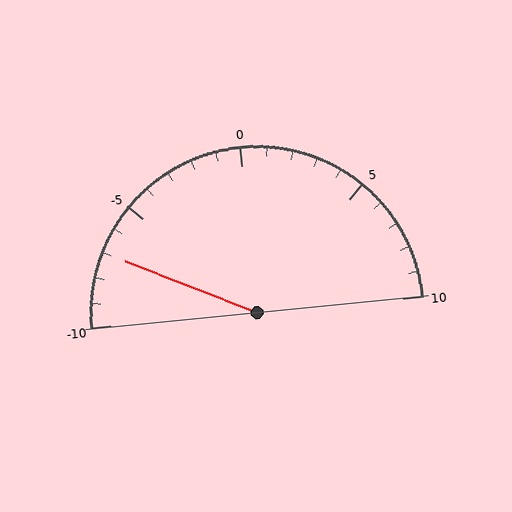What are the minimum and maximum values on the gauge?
The gauge ranges from -10 to 10.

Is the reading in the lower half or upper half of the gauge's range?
The reading is in the lower half of the range (-10 to 10).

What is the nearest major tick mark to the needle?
The nearest major tick mark is -5.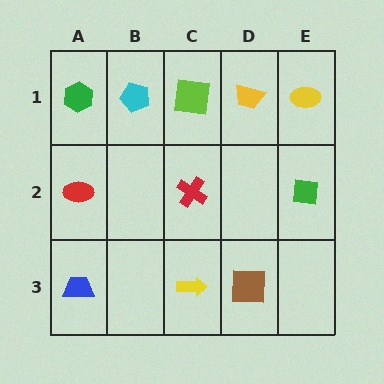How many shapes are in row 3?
3 shapes.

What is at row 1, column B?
A cyan pentagon.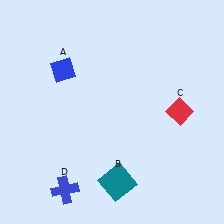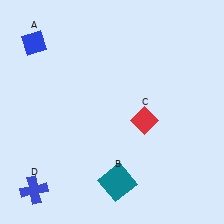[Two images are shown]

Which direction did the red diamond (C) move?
The red diamond (C) moved left.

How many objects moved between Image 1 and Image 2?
3 objects moved between the two images.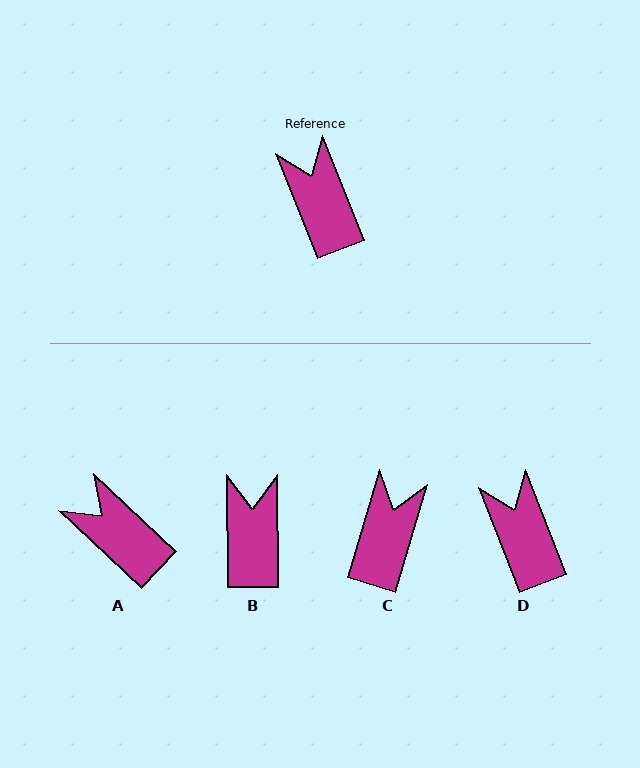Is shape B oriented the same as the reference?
No, it is off by about 21 degrees.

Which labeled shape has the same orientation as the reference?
D.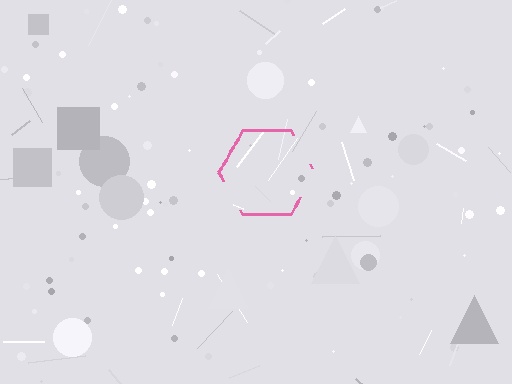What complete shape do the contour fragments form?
The contour fragments form a hexagon.